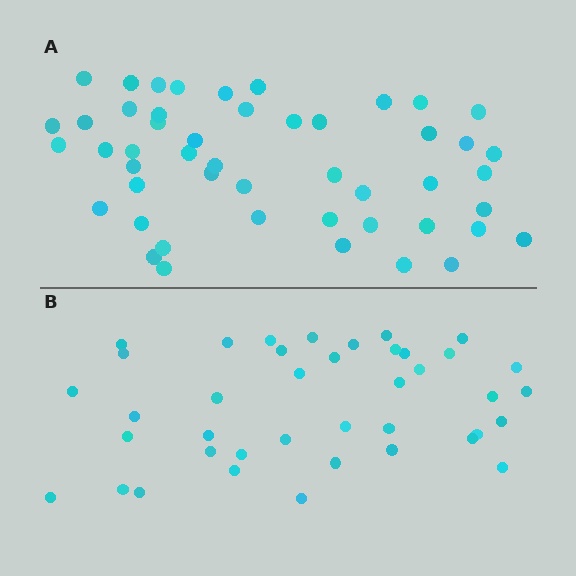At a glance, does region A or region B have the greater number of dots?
Region A (the top region) has more dots.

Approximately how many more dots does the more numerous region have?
Region A has roughly 8 or so more dots than region B.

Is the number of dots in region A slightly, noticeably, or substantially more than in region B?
Region A has only slightly more — the two regions are fairly close. The ratio is roughly 1.2 to 1.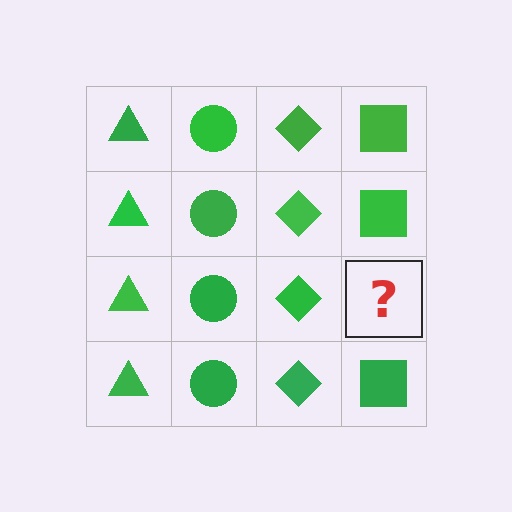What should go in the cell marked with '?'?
The missing cell should contain a green square.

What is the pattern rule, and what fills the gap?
The rule is that each column has a consistent shape. The gap should be filled with a green square.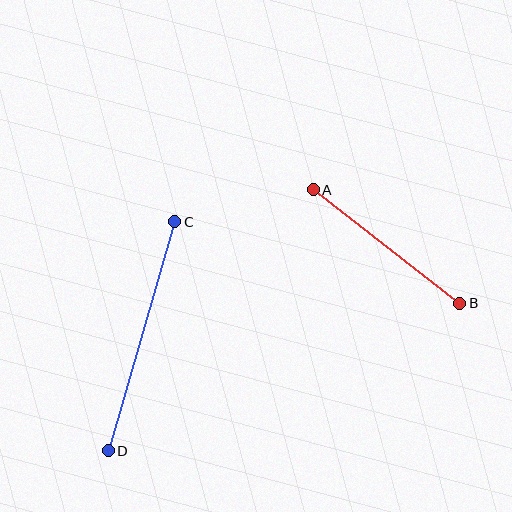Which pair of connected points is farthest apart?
Points C and D are farthest apart.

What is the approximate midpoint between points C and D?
The midpoint is at approximately (141, 336) pixels.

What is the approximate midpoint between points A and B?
The midpoint is at approximately (386, 247) pixels.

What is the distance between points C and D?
The distance is approximately 238 pixels.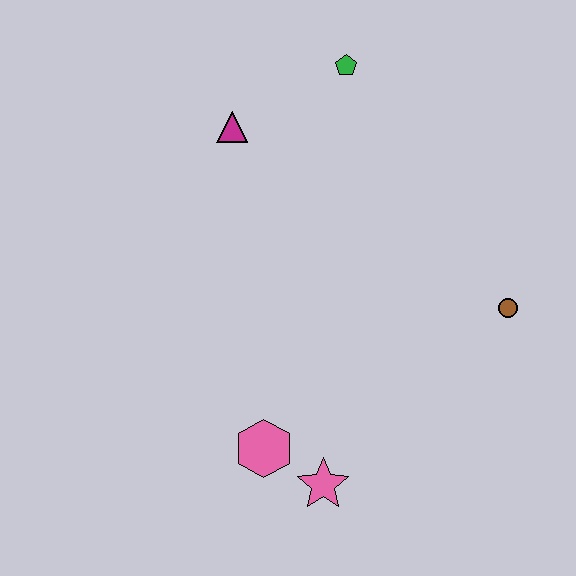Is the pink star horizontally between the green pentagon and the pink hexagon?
Yes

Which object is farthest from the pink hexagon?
The green pentagon is farthest from the pink hexagon.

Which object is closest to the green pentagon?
The magenta triangle is closest to the green pentagon.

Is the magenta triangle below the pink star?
No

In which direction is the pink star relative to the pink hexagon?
The pink star is to the right of the pink hexagon.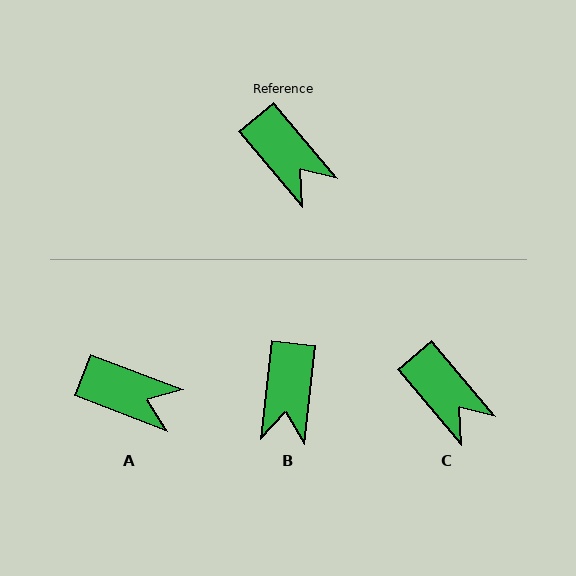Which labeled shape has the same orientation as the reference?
C.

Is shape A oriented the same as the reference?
No, it is off by about 29 degrees.